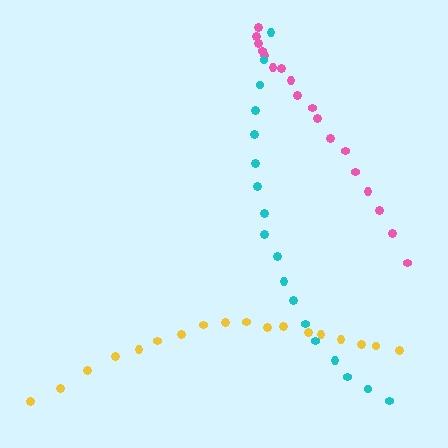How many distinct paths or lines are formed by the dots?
There are 3 distinct paths.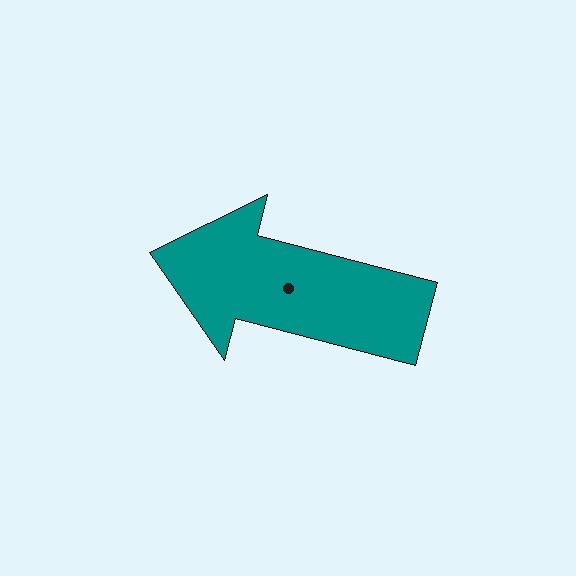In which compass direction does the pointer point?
West.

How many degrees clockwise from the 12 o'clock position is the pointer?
Approximately 285 degrees.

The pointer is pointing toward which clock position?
Roughly 9 o'clock.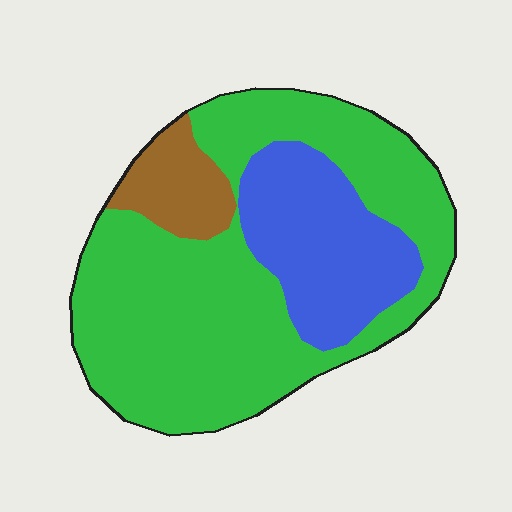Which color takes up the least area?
Brown, at roughly 10%.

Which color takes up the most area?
Green, at roughly 65%.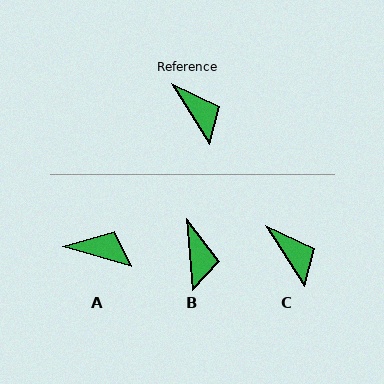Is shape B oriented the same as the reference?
No, it is off by about 27 degrees.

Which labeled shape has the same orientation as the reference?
C.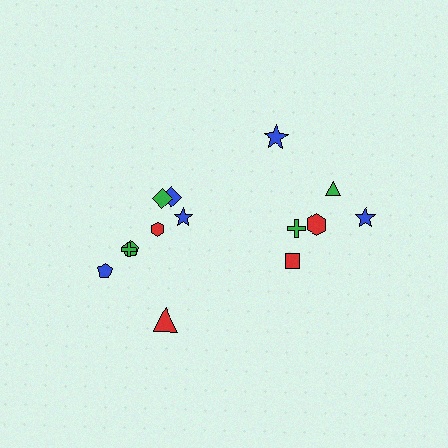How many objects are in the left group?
There are 8 objects.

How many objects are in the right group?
There are 6 objects.